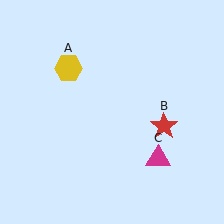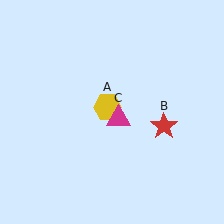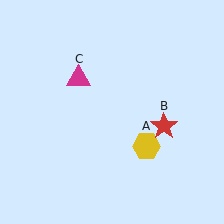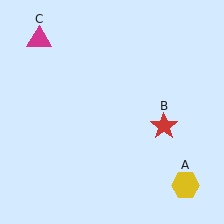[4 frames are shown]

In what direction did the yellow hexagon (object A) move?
The yellow hexagon (object A) moved down and to the right.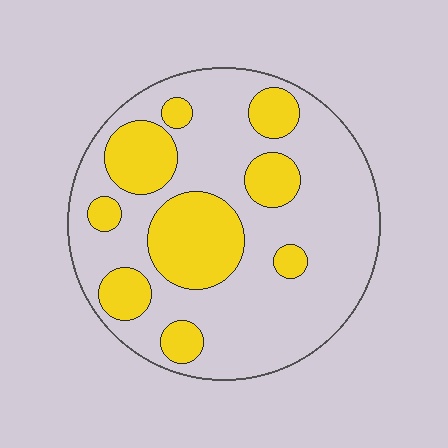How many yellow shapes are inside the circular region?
9.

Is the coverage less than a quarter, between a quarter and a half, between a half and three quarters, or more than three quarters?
Between a quarter and a half.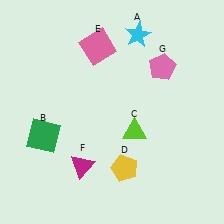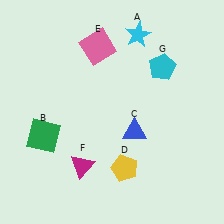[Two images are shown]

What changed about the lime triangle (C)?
In Image 1, C is lime. In Image 2, it changed to blue.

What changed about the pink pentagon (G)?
In Image 1, G is pink. In Image 2, it changed to cyan.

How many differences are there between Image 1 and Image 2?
There are 2 differences between the two images.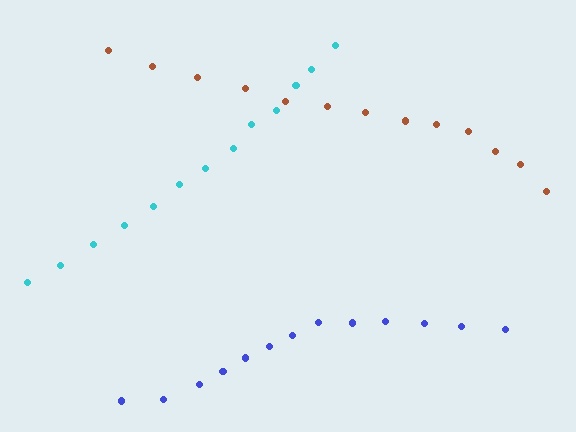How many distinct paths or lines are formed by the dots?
There are 3 distinct paths.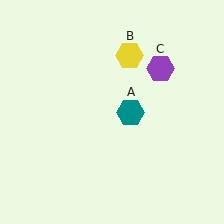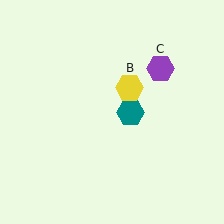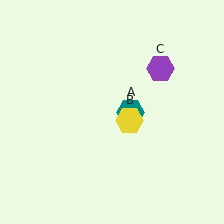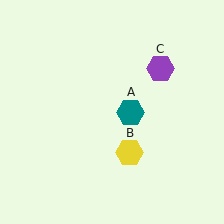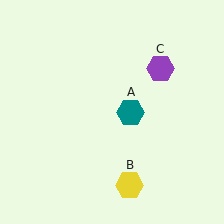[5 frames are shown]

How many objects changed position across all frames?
1 object changed position: yellow hexagon (object B).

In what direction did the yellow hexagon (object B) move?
The yellow hexagon (object B) moved down.